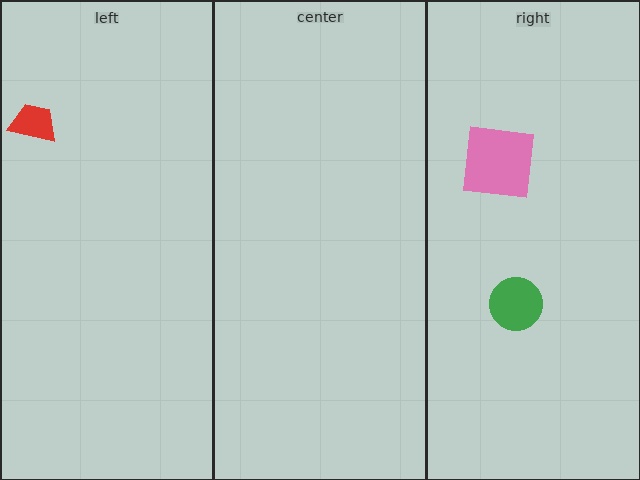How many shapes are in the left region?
1.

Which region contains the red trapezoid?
The left region.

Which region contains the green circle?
The right region.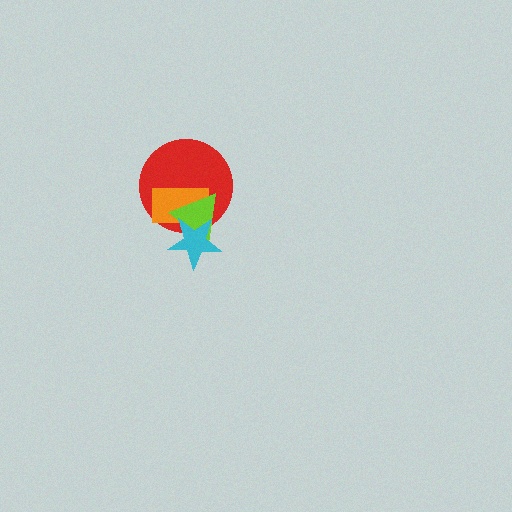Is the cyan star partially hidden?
No, no other shape covers it.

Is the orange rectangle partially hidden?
Yes, it is partially covered by another shape.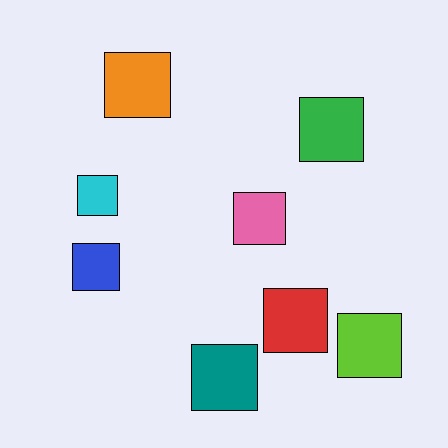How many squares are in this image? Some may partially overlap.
There are 8 squares.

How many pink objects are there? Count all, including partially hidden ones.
There is 1 pink object.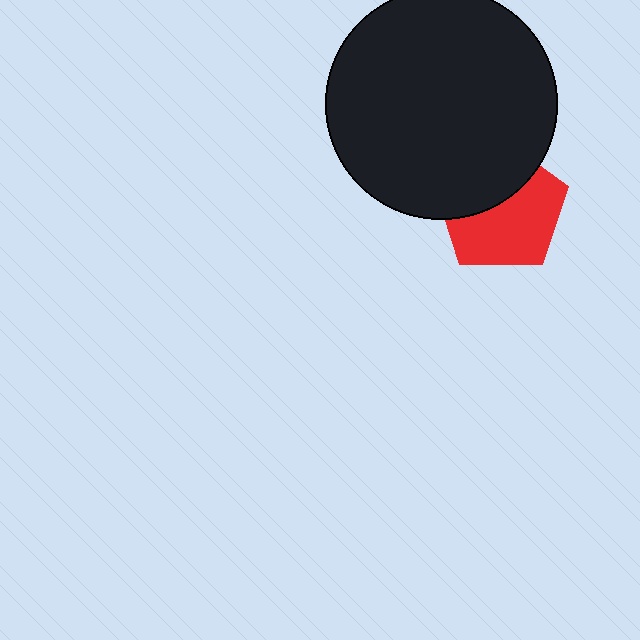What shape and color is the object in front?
The object in front is a black circle.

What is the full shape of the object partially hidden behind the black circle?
The partially hidden object is a red pentagon.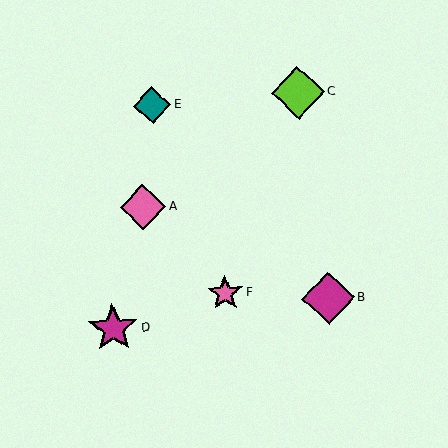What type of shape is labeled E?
Shape E is a teal diamond.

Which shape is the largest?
The lime diamond (labeled C) is the largest.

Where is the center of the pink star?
The center of the pink star is at (225, 293).